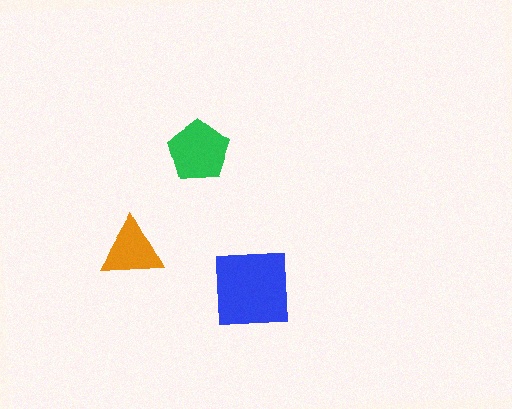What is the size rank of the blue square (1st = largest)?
1st.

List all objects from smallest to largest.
The orange triangle, the green pentagon, the blue square.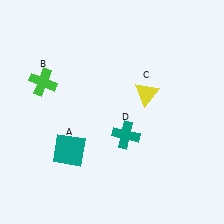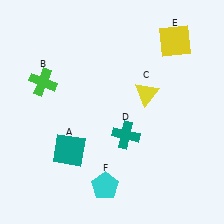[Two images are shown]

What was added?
A yellow square (E), a cyan pentagon (F) were added in Image 2.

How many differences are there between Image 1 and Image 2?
There are 2 differences between the two images.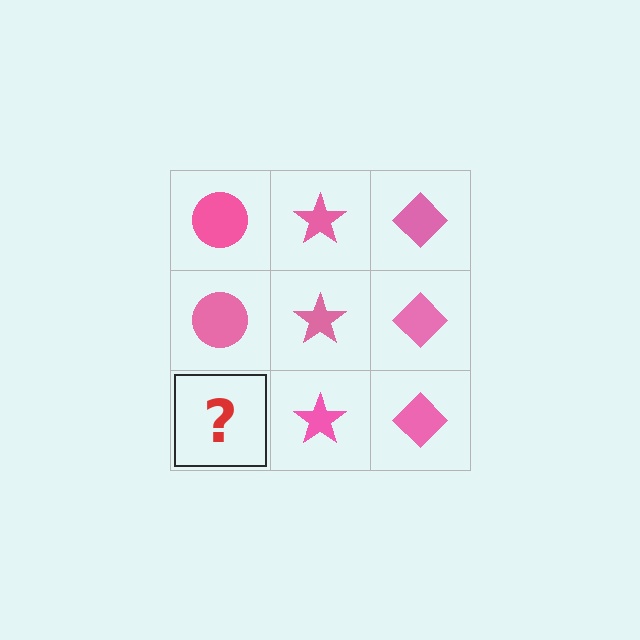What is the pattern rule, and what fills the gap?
The rule is that each column has a consistent shape. The gap should be filled with a pink circle.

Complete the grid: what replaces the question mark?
The question mark should be replaced with a pink circle.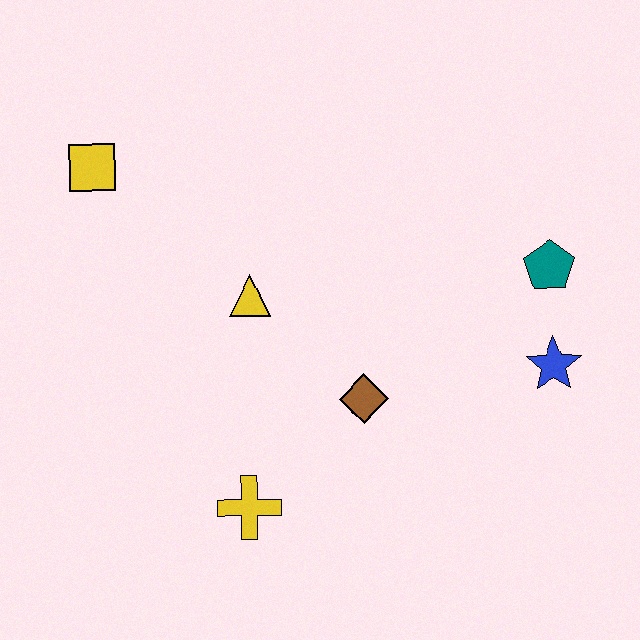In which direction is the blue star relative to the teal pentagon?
The blue star is below the teal pentagon.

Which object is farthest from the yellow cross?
The teal pentagon is farthest from the yellow cross.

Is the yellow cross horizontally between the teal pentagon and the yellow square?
Yes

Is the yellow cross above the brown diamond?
No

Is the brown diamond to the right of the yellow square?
Yes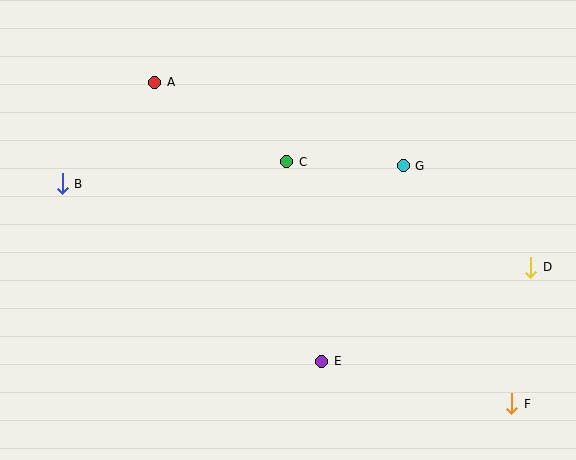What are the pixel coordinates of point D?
Point D is at (531, 267).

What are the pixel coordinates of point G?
Point G is at (403, 166).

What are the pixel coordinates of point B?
Point B is at (62, 184).